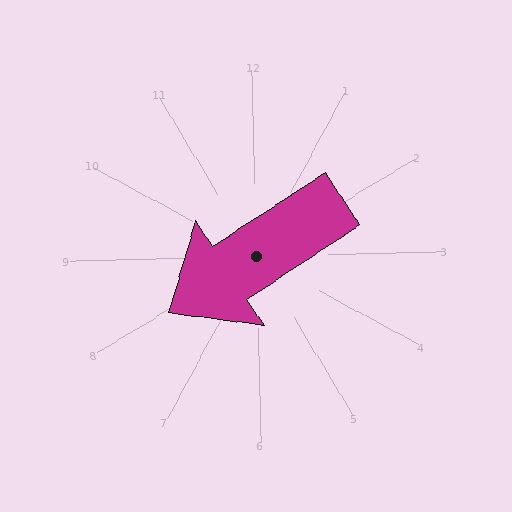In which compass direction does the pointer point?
Southwest.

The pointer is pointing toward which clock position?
Roughly 8 o'clock.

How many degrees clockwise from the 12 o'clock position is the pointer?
Approximately 238 degrees.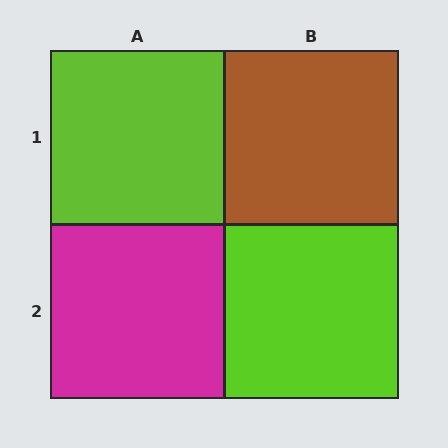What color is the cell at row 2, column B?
Lime.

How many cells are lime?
2 cells are lime.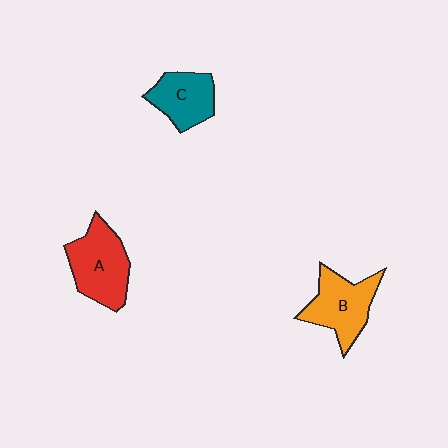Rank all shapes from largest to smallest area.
From largest to smallest: A (red), B (orange), C (teal).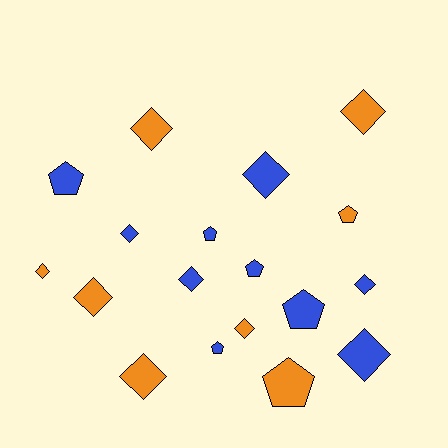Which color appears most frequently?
Blue, with 10 objects.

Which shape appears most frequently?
Diamond, with 11 objects.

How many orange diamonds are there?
There are 6 orange diamonds.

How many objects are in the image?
There are 18 objects.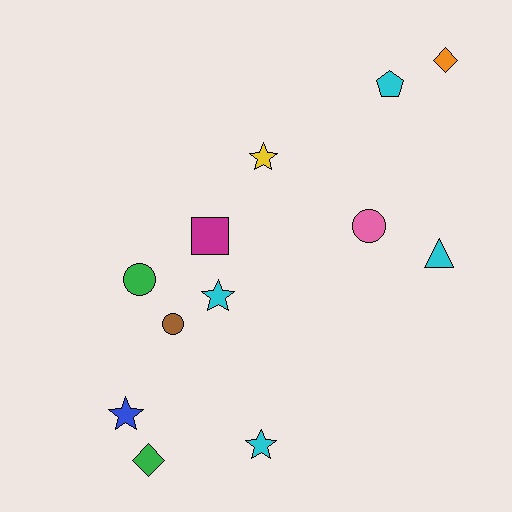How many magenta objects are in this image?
There is 1 magenta object.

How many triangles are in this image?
There is 1 triangle.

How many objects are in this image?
There are 12 objects.